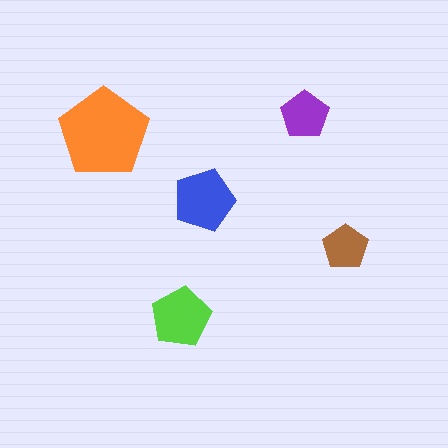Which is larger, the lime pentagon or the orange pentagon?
The orange one.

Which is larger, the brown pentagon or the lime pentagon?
The lime one.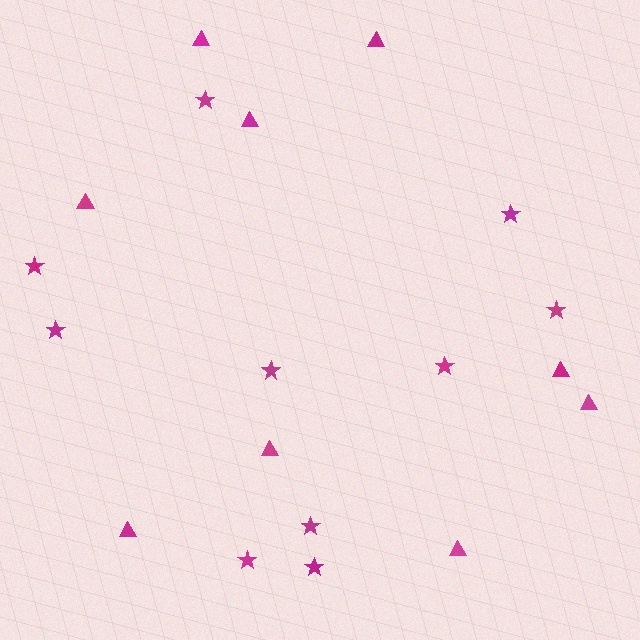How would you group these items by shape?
There are 2 groups: one group of triangles (9) and one group of stars (10).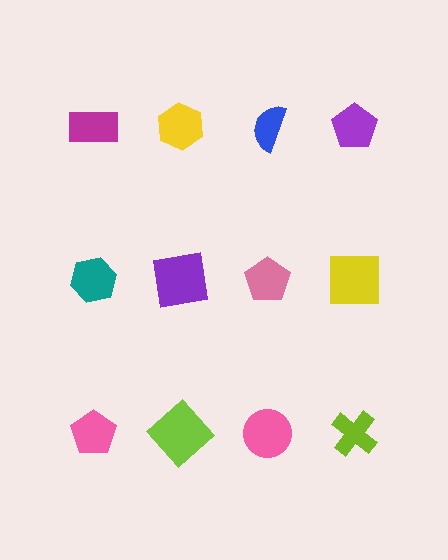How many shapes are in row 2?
4 shapes.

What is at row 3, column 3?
A pink circle.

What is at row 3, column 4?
A lime cross.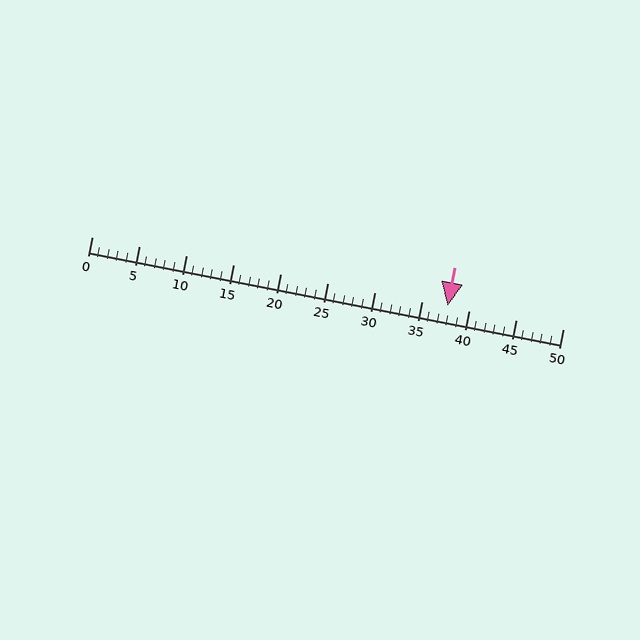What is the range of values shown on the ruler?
The ruler shows values from 0 to 50.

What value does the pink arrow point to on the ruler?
The pink arrow points to approximately 38.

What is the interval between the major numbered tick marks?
The major tick marks are spaced 5 units apart.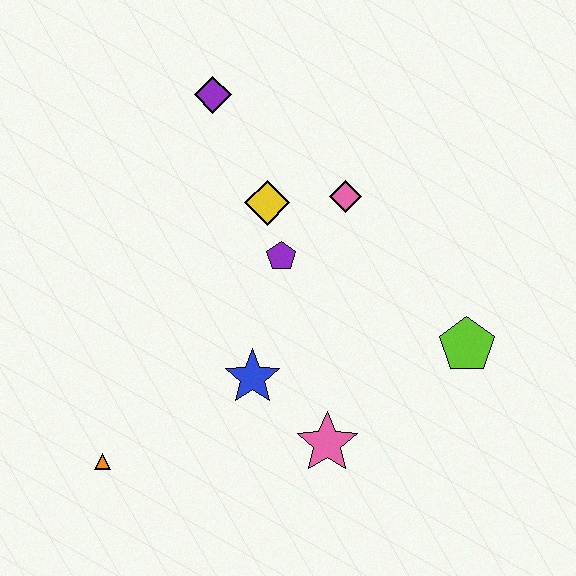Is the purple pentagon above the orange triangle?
Yes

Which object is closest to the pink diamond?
The yellow diamond is closest to the pink diamond.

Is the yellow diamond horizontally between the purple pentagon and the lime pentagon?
No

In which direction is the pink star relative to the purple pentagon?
The pink star is below the purple pentagon.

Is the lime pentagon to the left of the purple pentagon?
No